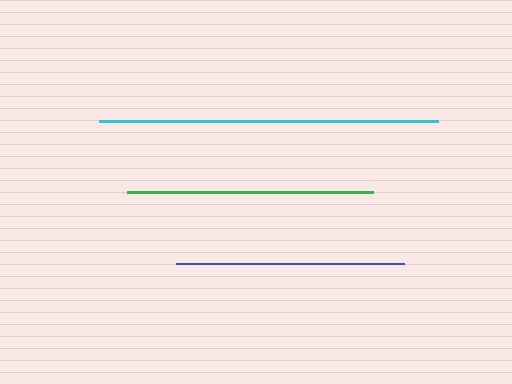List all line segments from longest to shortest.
From longest to shortest: cyan, green, blue.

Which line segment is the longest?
The cyan line is the longest at approximately 338 pixels.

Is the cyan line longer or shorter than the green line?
The cyan line is longer than the green line.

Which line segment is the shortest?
The blue line is the shortest at approximately 229 pixels.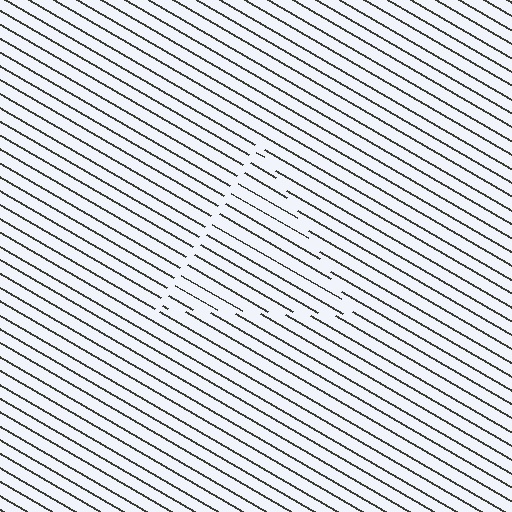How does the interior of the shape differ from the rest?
The interior of the shape contains the same grating, shifted by half a period — the contour is defined by the phase discontinuity where line-ends from the inner and outer gratings abut.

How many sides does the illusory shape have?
3 sides — the line-ends trace a triangle.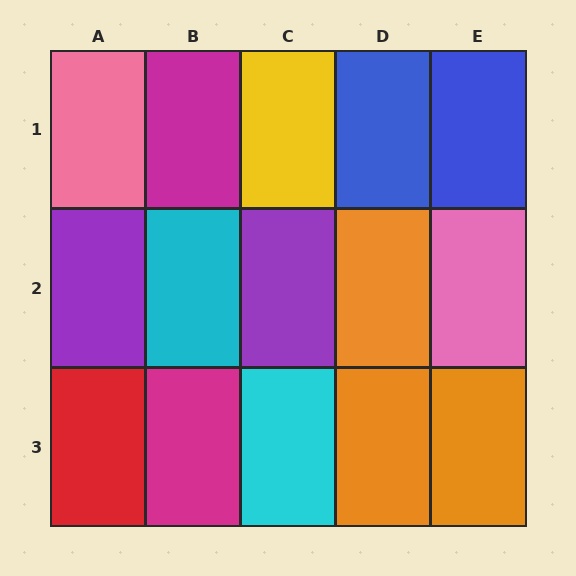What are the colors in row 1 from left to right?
Pink, magenta, yellow, blue, blue.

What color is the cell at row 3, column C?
Cyan.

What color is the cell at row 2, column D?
Orange.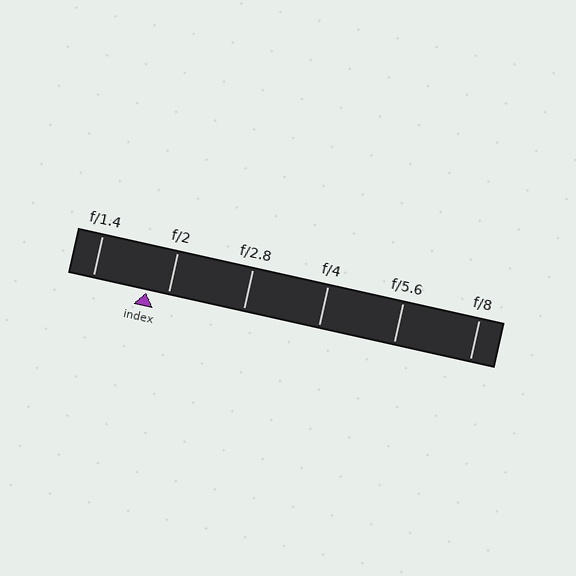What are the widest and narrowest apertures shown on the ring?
The widest aperture shown is f/1.4 and the narrowest is f/8.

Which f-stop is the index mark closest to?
The index mark is closest to f/2.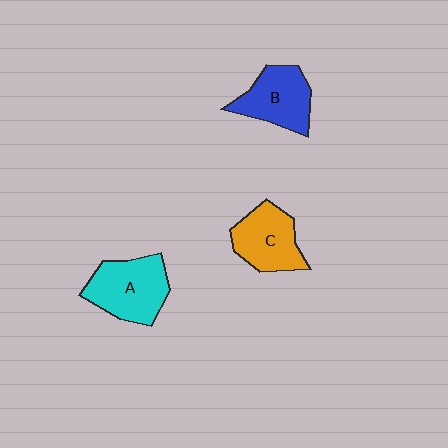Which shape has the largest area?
Shape A (cyan).